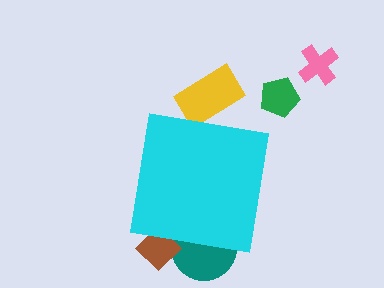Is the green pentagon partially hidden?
No, the green pentagon is fully visible.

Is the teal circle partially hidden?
Yes, the teal circle is partially hidden behind the cyan square.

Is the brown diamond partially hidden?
Yes, the brown diamond is partially hidden behind the cyan square.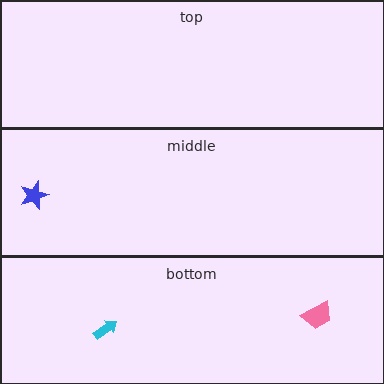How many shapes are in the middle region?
1.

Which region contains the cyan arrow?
The bottom region.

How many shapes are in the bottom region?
2.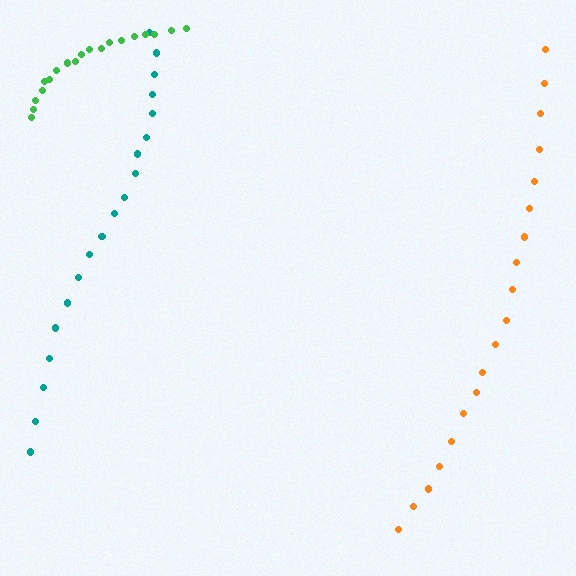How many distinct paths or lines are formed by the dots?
There are 3 distinct paths.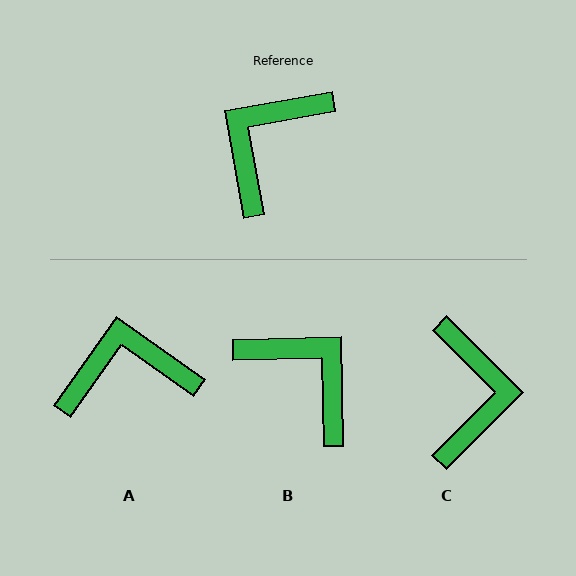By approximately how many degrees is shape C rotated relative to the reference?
Approximately 145 degrees clockwise.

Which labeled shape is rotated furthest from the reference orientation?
C, about 145 degrees away.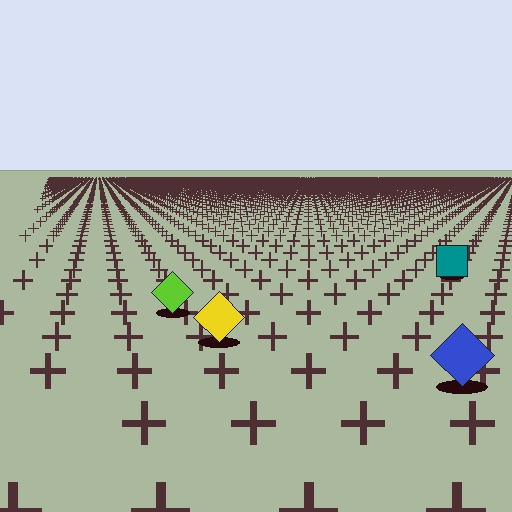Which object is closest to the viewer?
The blue diamond is closest. The texture marks near it are larger and more spread out.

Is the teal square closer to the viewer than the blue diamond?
No. The blue diamond is closer — you can tell from the texture gradient: the ground texture is coarser near it.